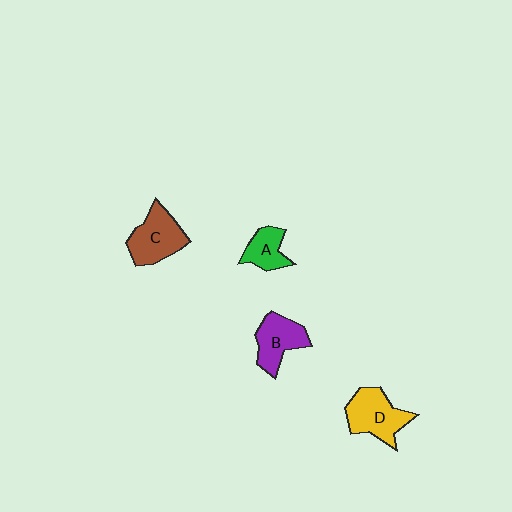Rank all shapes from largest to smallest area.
From largest to smallest: D (yellow), C (brown), B (purple), A (green).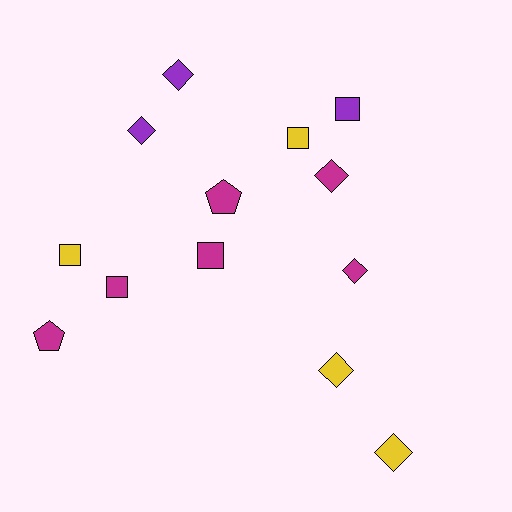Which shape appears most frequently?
Diamond, with 6 objects.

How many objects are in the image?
There are 13 objects.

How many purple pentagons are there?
There are no purple pentagons.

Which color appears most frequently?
Magenta, with 6 objects.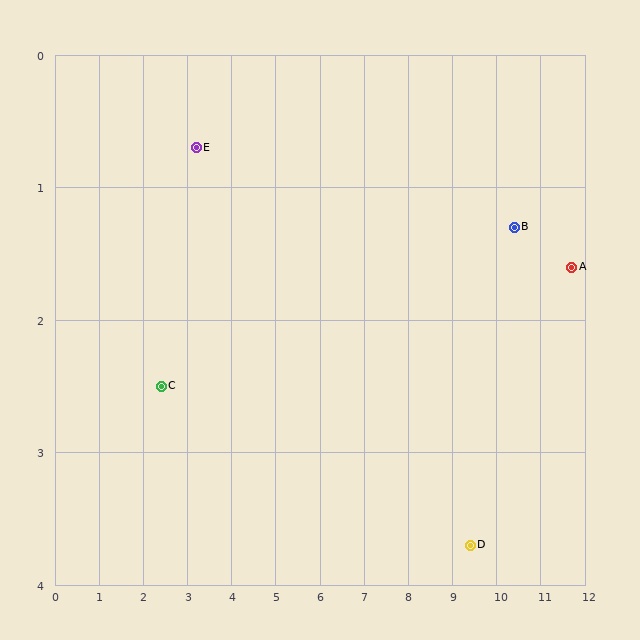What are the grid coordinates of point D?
Point D is at approximately (9.4, 3.7).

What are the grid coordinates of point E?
Point E is at approximately (3.2, 0.7).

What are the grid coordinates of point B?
Point B is at approximately (10.4, 1.3).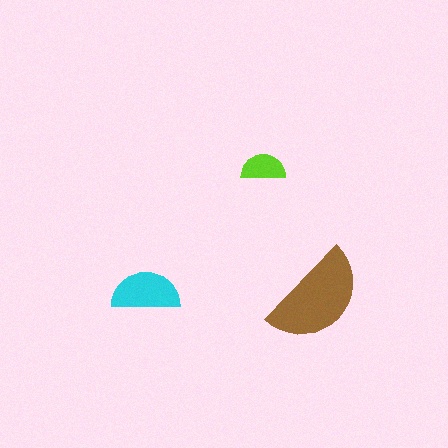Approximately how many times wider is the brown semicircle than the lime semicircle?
About 2.5 times wider.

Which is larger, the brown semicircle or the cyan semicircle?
The brown one.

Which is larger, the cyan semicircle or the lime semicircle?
The cyan one.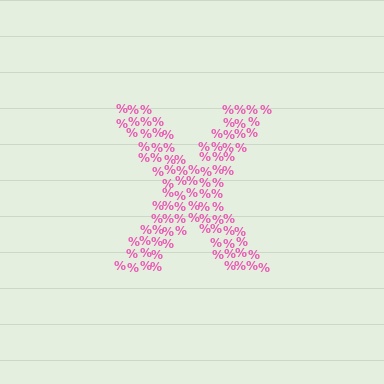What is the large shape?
The large shape is the letter X.